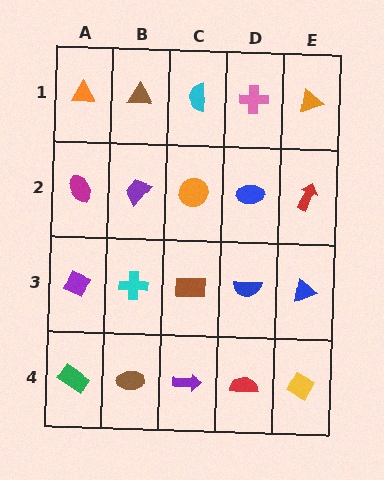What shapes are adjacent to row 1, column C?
An orange circle (row 2, column C), a brown triangle (row 1, column B), a pink cross (row 1, column D).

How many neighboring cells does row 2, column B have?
4.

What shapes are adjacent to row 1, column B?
A purple trapezoid (row 2, column B), an orange triangle (row 1, column A), a cyan semicircle (row 1, column C).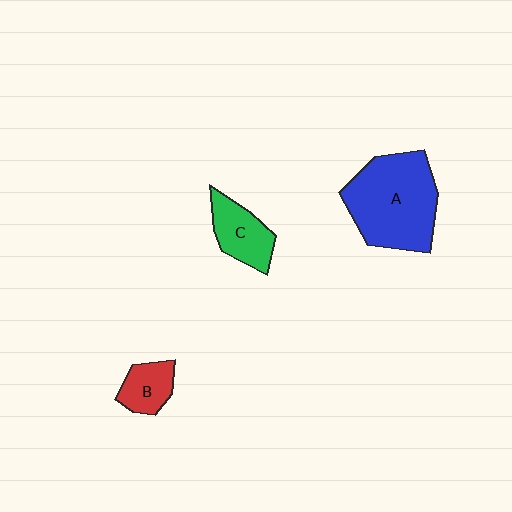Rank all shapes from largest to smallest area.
From largest to smallest: A (blue), C (green), B (red).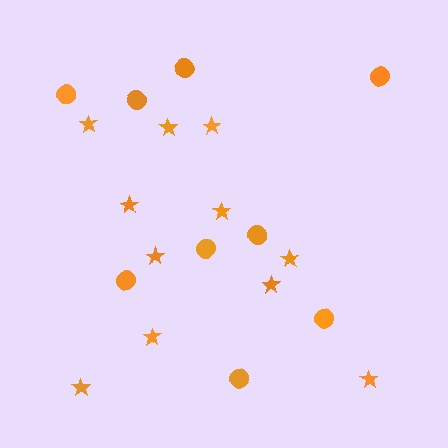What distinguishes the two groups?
There are 2 groups: one group of circles (9) and one group of stars (11).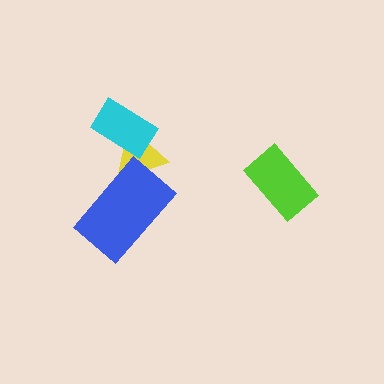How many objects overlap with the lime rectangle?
0 objects overlap with the lime rectangle.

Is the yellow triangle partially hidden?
Yes, it is partially covered by another shape.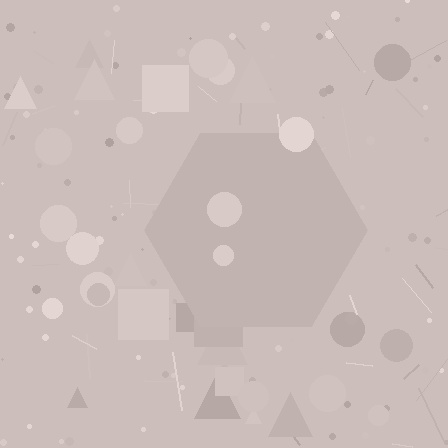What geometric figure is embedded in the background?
A hexagon is embedded in the background.